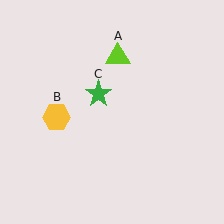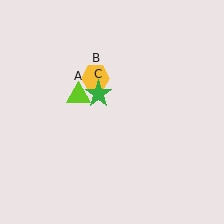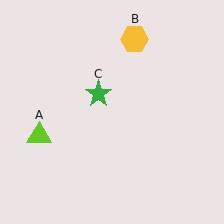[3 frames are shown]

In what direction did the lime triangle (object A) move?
The lime triangle (object A) moved down and to the left.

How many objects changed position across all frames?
2 objects changed position: lime triangle (object A), yellow hexagon (object B).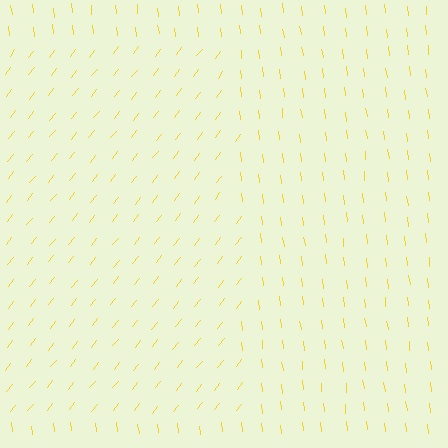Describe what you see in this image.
The image is filled with small yellow line segments. A rectangle region in the image has lines oriented differently from the surrounding lines, creating a visible texture boundary.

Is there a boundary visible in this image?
Yes, there is a texture boundary formed by a change in line orientation.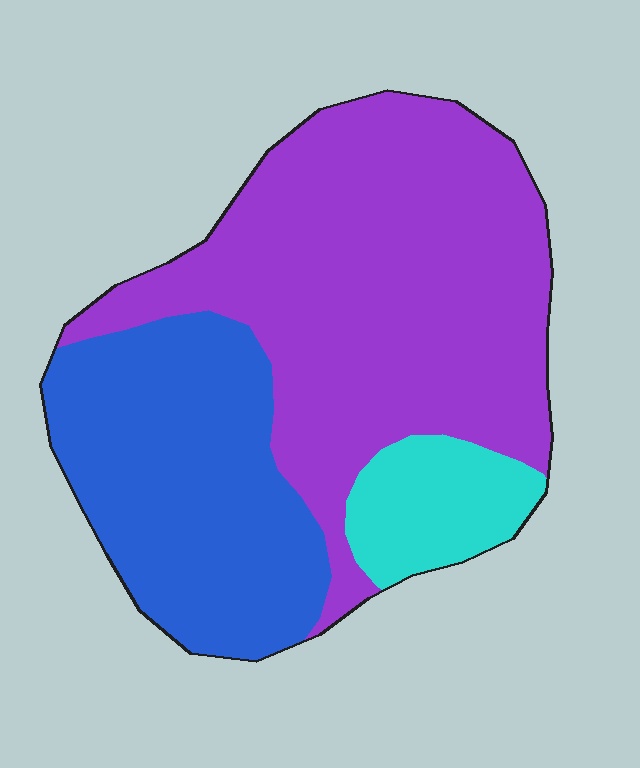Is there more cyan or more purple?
Purple.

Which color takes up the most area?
Purple, at roughly 55%.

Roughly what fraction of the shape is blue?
Blue takes up between a third and a half of the shape.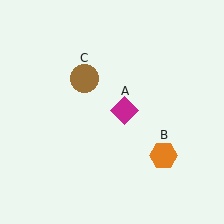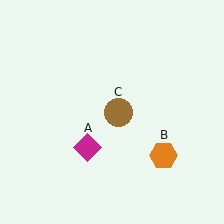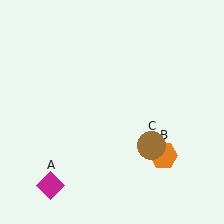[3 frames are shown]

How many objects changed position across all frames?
2 objects changed position: magenta diamond (object A), brown circle (object C).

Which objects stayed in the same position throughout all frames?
Orange hexagon (object B) remained stationary.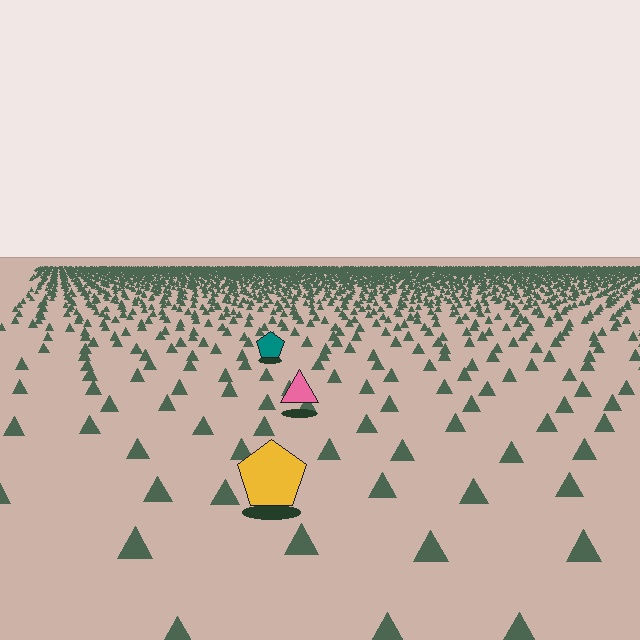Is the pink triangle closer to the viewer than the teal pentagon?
Yes. The pink triangle is closer — you can tell from the texture gradient: the ground texture is coarser near it.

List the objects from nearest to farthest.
From nearest to farthest: the yellow pentagon, the pink triangle, the teal pentagon.